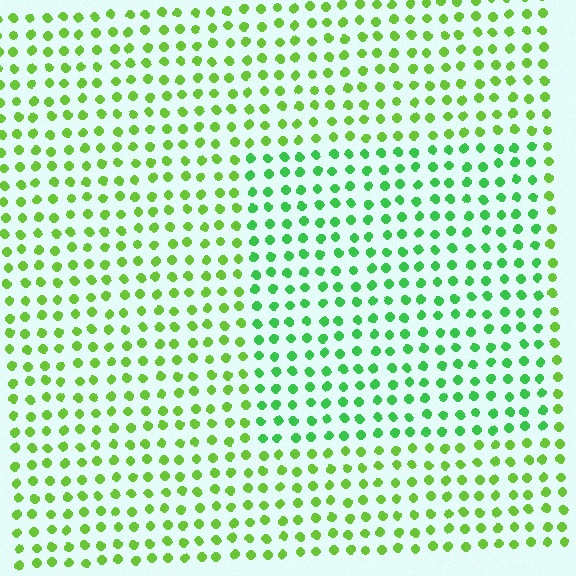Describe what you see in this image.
The image is filled with small lime elements in a uniform arrangement. A rectangle-shaped region is visible where the elements are tinted to a slightly different hue, forming a subtle color boundary.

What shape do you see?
I see a rectangle.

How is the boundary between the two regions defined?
The boundary is defined purely by a slight shift in hue (about 30 degrees). Spacing, size, and orientation are identical on both sides.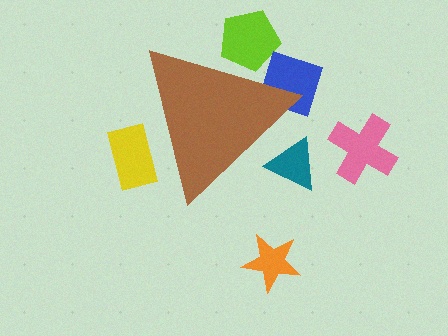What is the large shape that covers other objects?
A brown triangle.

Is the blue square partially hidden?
Yes, the blue square is partially hidden behind the brown triangle.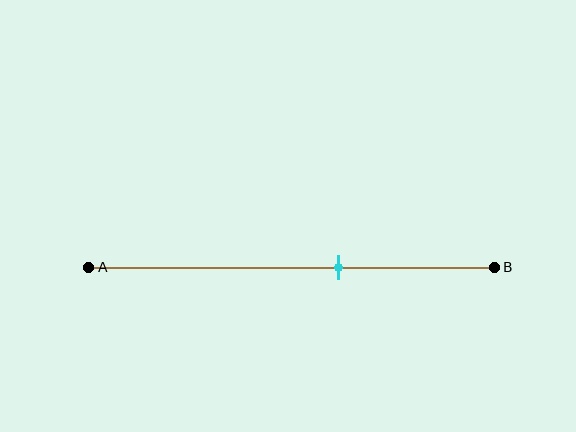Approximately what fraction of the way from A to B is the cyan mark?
The cyan mark is approximately 60% of the way from A to B.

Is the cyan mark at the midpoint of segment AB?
No, the mark is at about 60% from A, not at the 50% midpoint.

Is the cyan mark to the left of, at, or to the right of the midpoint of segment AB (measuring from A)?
The cyan mark is to the right of the midpoint of segment AB.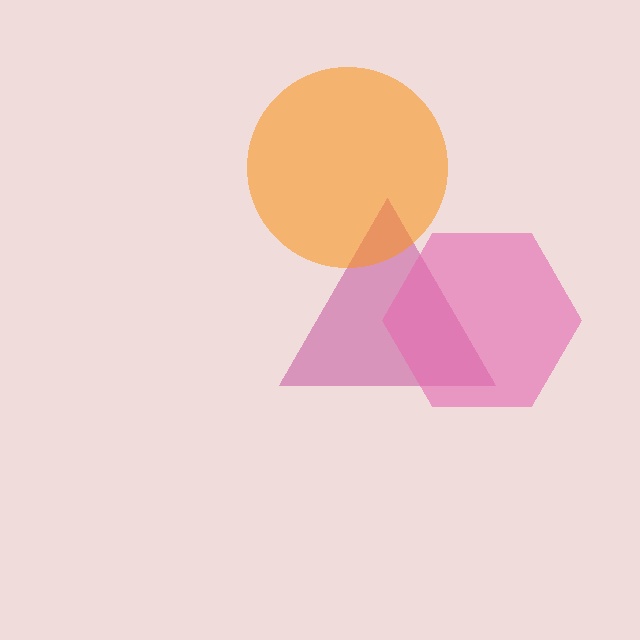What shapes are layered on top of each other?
The layered shapes are: a magenta triangle, a pink hexagon, an orange circle.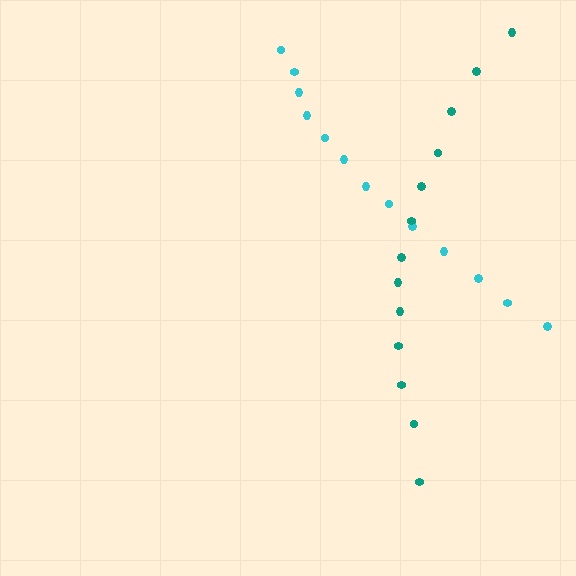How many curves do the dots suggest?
There are 2 distinct paths.